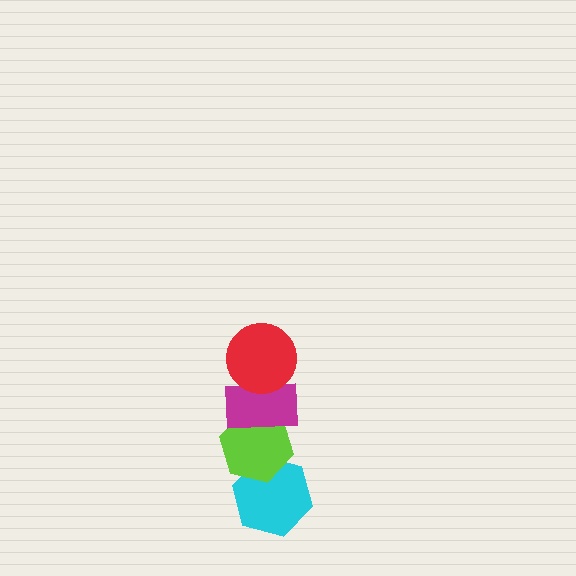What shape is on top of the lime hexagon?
The magenta rectangle is on top of the lime hexagon.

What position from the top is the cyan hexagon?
The cyan hexagon is 4th from the top.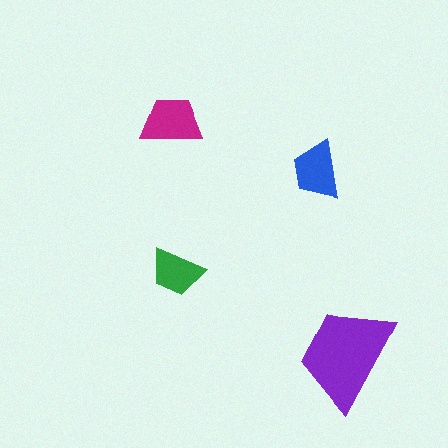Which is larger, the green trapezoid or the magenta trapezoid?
The magenta one.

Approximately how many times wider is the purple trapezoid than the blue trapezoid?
About 2 times wider.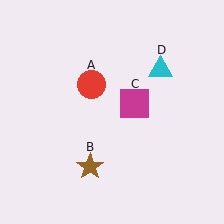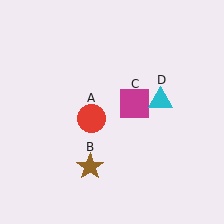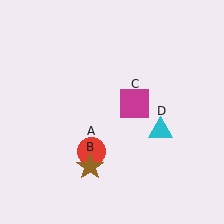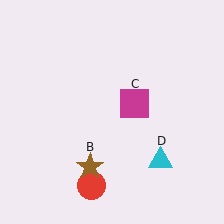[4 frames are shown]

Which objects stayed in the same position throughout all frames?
Brown star (object B) and magenta square (object C) remained stationary.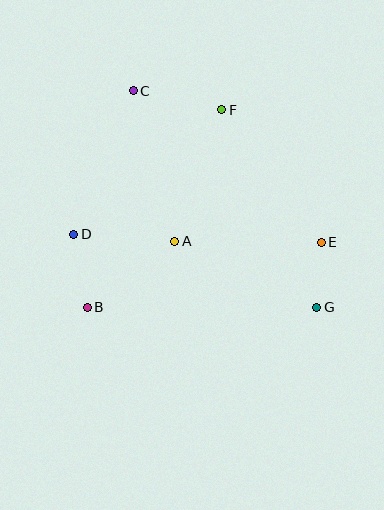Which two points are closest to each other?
Points E and G are closest to each other.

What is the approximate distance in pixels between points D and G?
The distance between D and G is approximately 254 pixels.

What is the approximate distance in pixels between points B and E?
The distance between B and E is approximately 243 pixels.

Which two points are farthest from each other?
Points C and G are farthest from each other.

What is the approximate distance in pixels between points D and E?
The distance between D and E is approximately 248 pixels.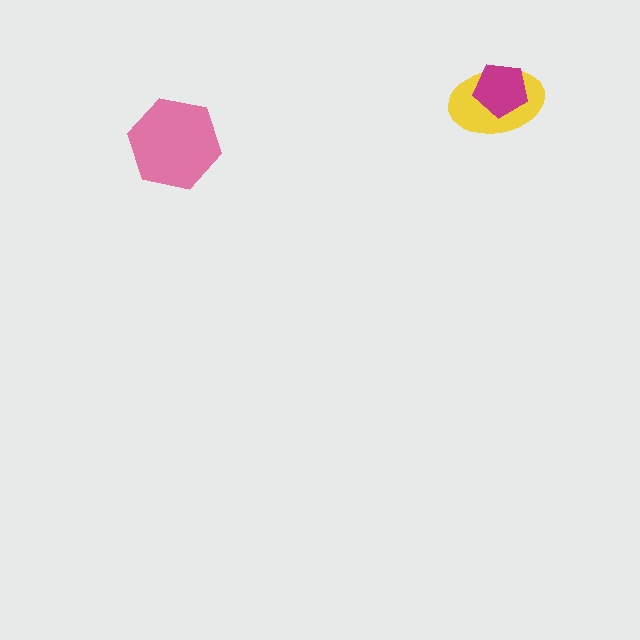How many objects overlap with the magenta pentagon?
1 object overlaps with the magenta pentagon.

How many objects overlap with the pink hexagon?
0 objects overlap with the pink hexagon.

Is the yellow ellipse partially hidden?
Yes, it is partially covered by another shape.